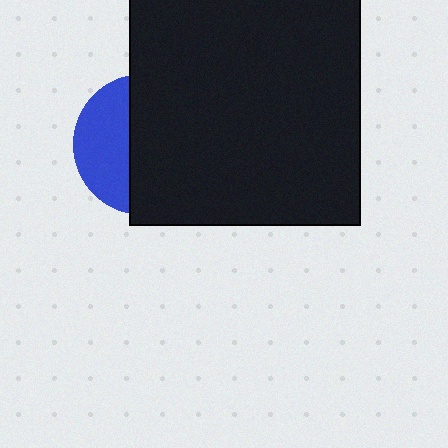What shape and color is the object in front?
The object in front is a black square.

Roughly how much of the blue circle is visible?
A small part of it is visible (roughly 38%).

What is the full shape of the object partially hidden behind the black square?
The partially hidden object is a blue circle.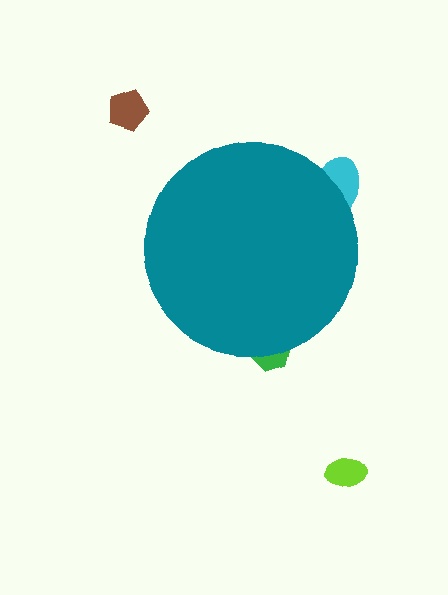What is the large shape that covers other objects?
A teal circle.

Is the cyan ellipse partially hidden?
Yes, the cyan ellipse is partially hidden behind the teal circle.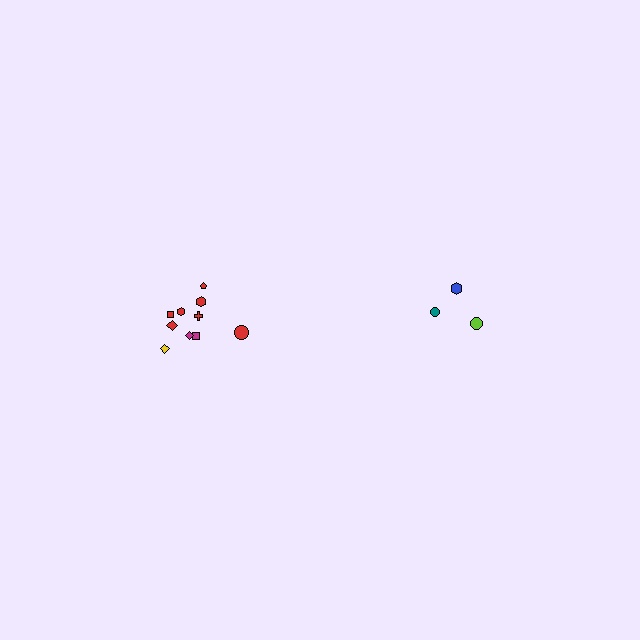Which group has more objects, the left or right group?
The left group.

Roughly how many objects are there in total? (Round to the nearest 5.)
Roughly 15 objects in total.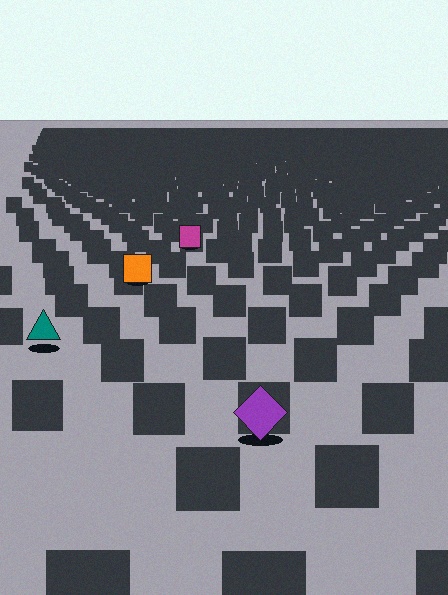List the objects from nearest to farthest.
From nearest to farthest: the purple diamond, the teal triangle, the orange square, the magenta square.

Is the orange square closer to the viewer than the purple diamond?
No. The purple diamond is closer — you can tell from the texture gradient: the ground texture is coarser near it.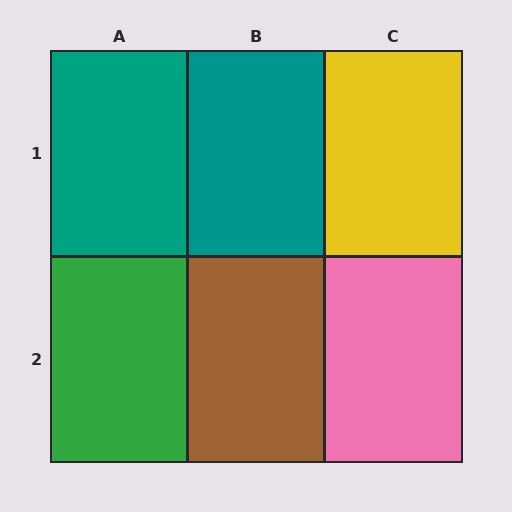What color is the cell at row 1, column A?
Teal.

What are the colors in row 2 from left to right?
Green, brown, pink.